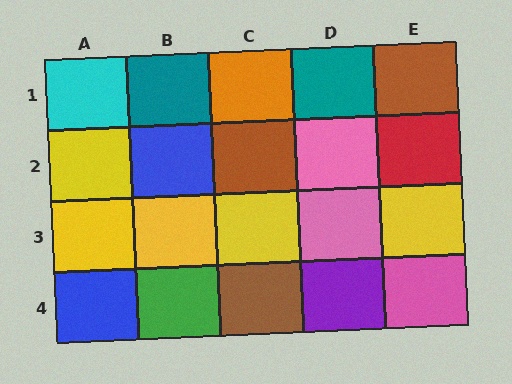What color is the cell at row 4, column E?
Pink.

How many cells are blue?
2 cells are blue.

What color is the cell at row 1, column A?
Cyan.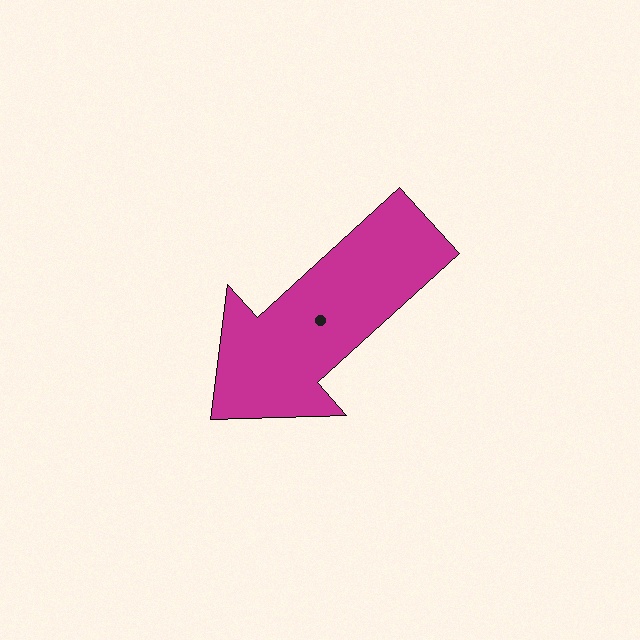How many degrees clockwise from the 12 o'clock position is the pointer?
Approximately 228 degrees.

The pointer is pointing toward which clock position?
Roughly 8 o'clock.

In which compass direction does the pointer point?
Southwest.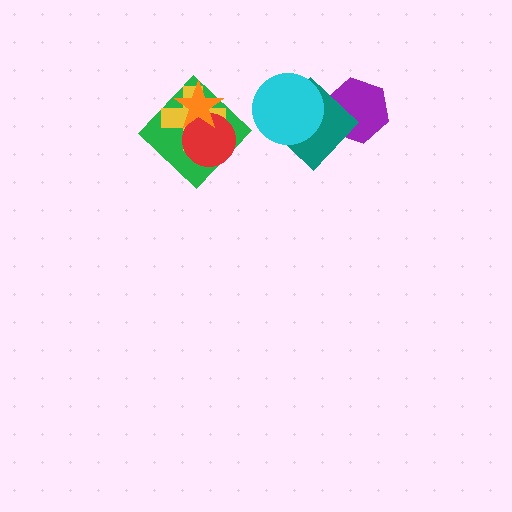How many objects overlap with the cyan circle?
1 object overlaps with the cyan circle.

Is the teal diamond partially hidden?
Yes, it is partially covered by another shape.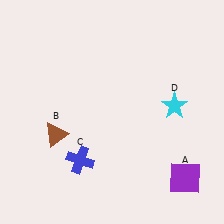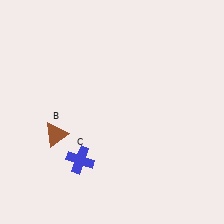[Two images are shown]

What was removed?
The cyan star (D), the purple square (A) were removed in Image 2.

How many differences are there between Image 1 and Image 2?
There are 2 differences between the two images.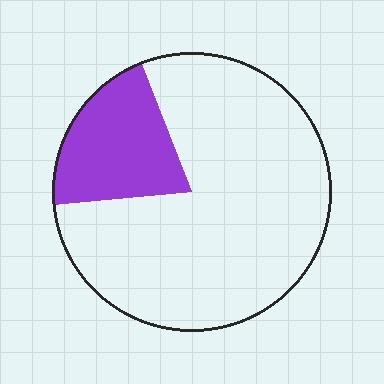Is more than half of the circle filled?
No.